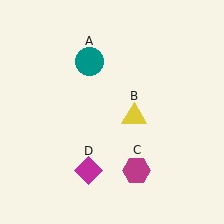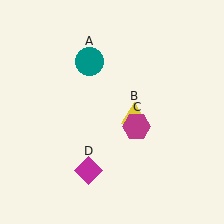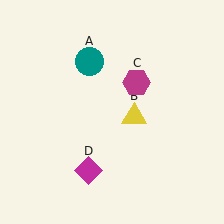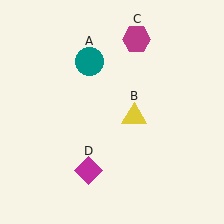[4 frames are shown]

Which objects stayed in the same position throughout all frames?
Teal circle (object A) and yellow triangle (object B) and magenta diamond (object D) remained stationary.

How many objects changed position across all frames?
1 object changed position: magenta hexagon (object C).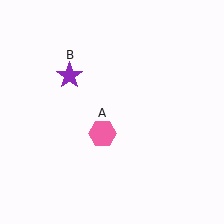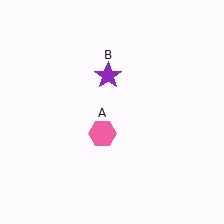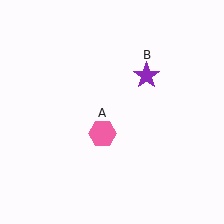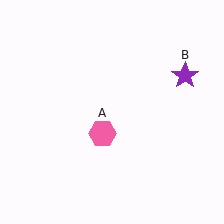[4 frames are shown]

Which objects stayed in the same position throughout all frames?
Pink hexagon (object A) remained stationary.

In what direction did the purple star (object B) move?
The purple star (object B) moved right.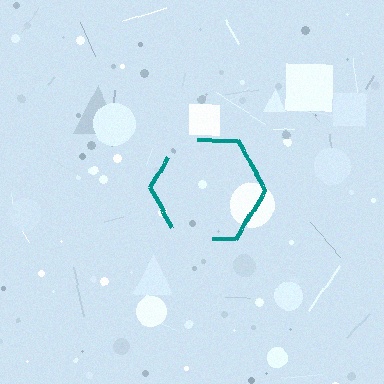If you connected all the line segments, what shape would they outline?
They would outline a hexagon.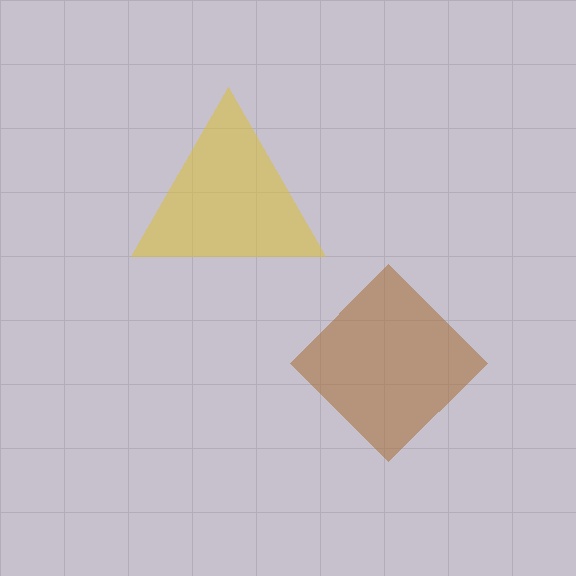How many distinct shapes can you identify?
There are 2 distinct shapes: a brown diamond, a yellow triangle.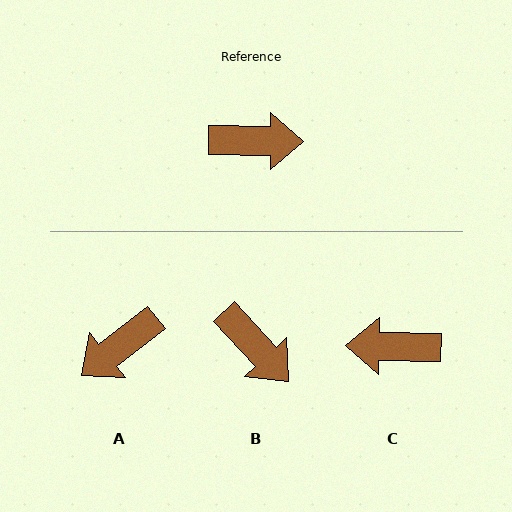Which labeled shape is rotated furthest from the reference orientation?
C, about 179 degrees away.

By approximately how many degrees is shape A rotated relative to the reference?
Approximately 141 degrees clockwise.